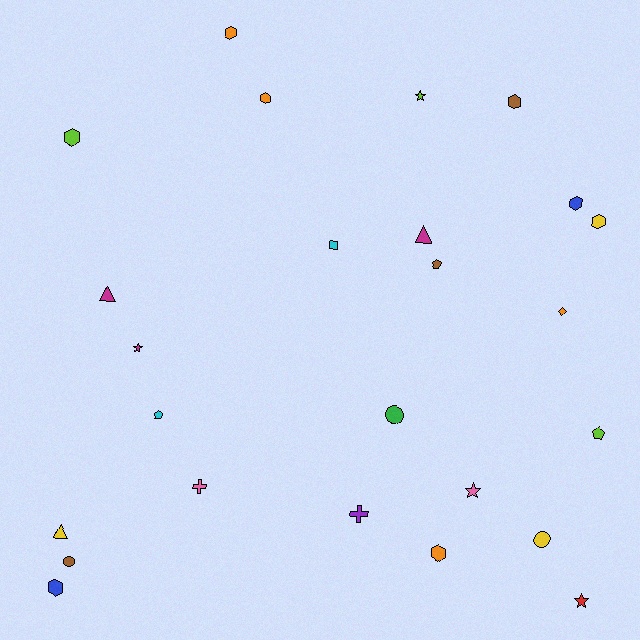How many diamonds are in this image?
There is 1 diamond.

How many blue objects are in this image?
There are 2 blue objects.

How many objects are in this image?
There are 25 objects.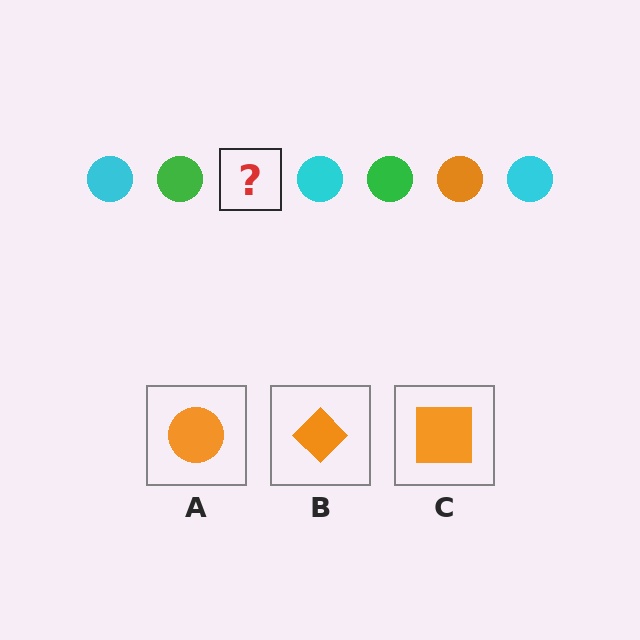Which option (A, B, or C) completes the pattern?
A.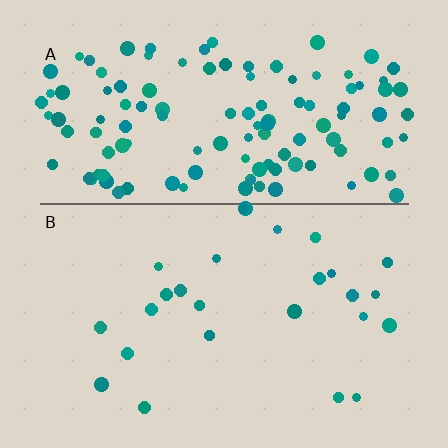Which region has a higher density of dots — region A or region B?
A (the top).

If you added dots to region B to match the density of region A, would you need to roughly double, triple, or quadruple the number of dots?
Approximately quadruple.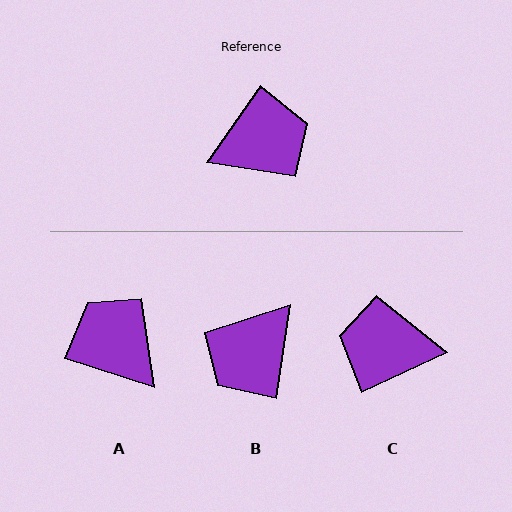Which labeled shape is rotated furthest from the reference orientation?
B, about 153 degrees away.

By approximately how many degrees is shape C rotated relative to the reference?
Approximately 150 degrees counter-clockwise.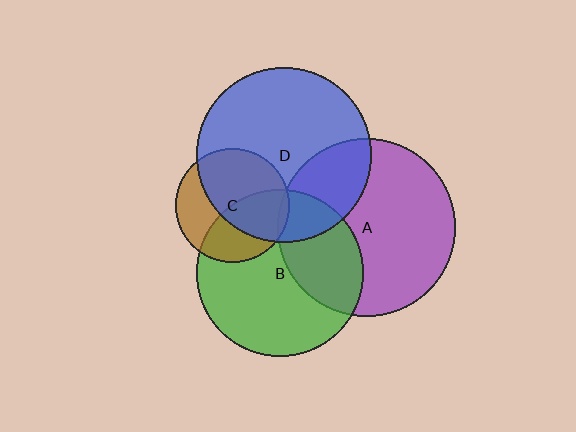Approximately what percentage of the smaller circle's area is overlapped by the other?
Approximately 5%.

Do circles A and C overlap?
Yes.